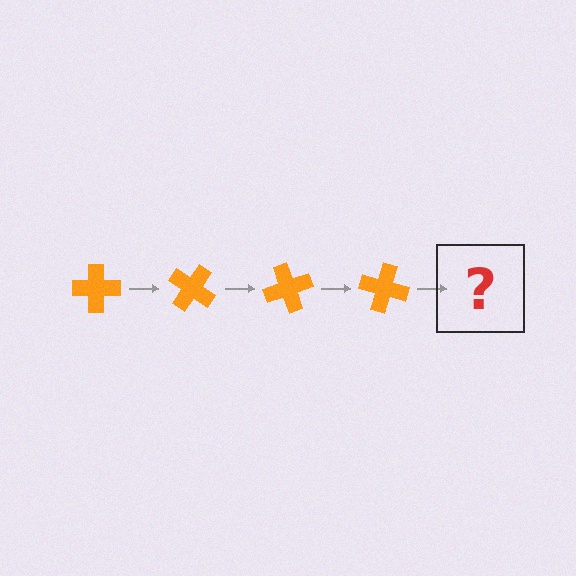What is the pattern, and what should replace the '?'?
The pattern is that the cross rotates 35 degrees each step. The '?' should be an orange cross rotated 140 degrees.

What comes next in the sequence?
The next element should be an orange cross rotated 140 degrees.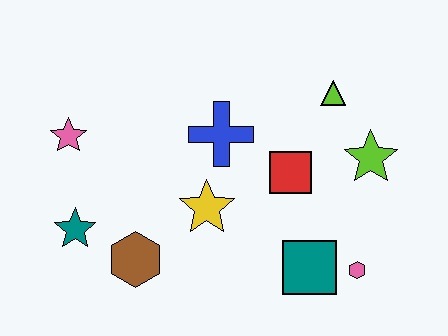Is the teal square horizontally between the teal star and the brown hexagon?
No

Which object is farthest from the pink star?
The pink hexagon is farthest from the pink star.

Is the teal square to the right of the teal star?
Yes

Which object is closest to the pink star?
The teal star is closest to the pink star.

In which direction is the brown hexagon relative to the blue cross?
The brown hexagon is below the blue cross.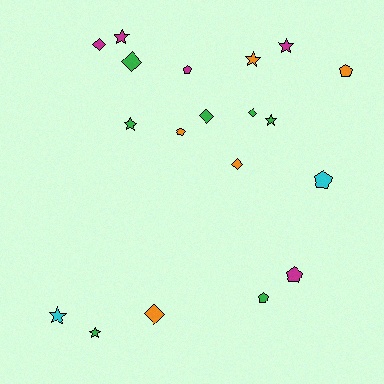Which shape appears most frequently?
Star, with 7 objects.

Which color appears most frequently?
Green, with 7 objects.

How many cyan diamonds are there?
There are no cyan diamonds.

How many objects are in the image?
There are 19 objects.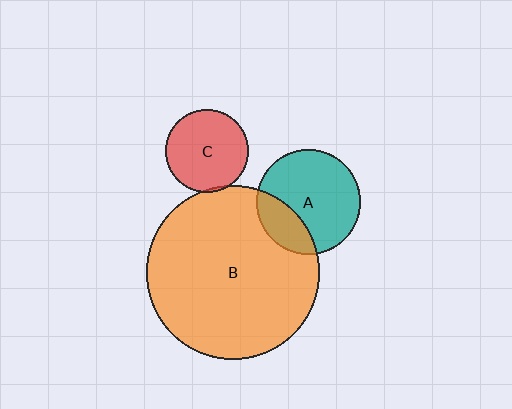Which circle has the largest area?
Circle B (orange).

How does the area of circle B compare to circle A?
Approximately 2.8 times.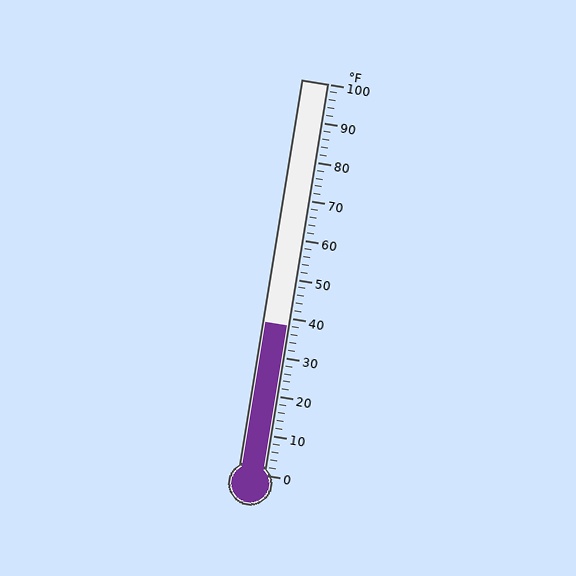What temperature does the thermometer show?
The thermometer shows approximately 38°F.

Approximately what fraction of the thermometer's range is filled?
The thermometer is filled to approximately 40% of its range.